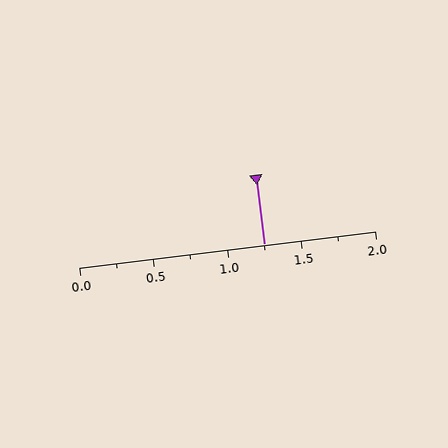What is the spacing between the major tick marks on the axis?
The major ticks are spaced 0.5 apart.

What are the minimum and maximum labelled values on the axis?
The axis runs from 0.0 to 2.0.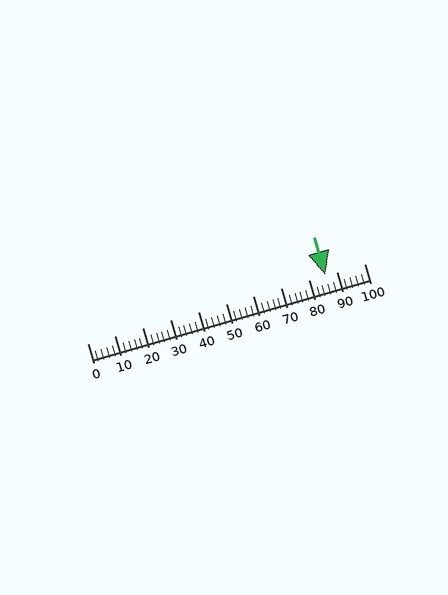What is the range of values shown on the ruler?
The ruler shows values from 0 to 100.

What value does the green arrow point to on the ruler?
The green arrow points to approximately 86.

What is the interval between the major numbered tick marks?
The major tick marks are spaced 10 units apart.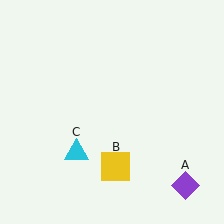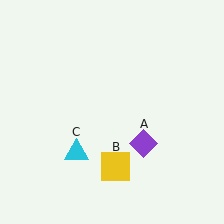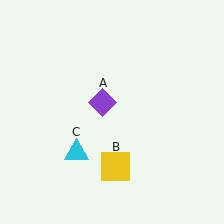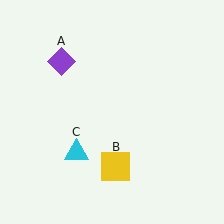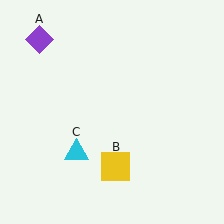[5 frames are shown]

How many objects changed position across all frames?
1 object changed position: purple diamond (object A).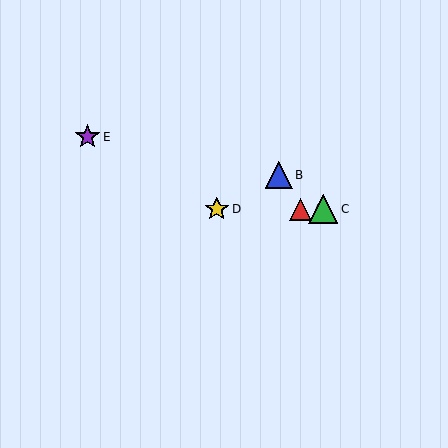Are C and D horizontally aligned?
Yes, both are at y≈209.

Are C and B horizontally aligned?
No, C is at y≈209 and B is at y≈175.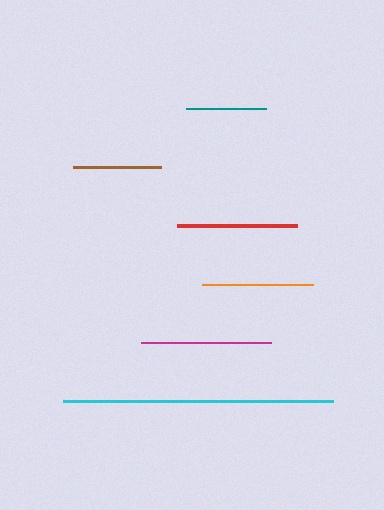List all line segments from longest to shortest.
From longest to shortest: cyan, magenta, red, orange, brown, teal.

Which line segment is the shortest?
The teal line is the shortest at approximately 80 pixels.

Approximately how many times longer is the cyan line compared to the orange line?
The cyan line is approximately 2.4 times the length of the orange line.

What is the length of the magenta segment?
The magenta segment is approximately 130 pixels long.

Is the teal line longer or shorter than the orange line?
The orange line is longer than the teal line.